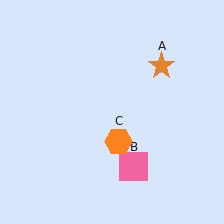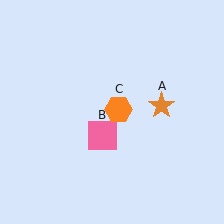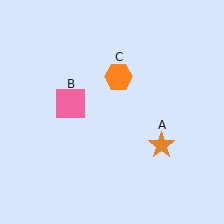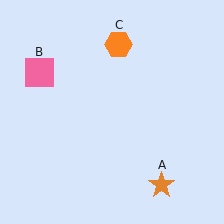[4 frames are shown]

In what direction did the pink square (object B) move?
The pink square (object B) moved up and to the left.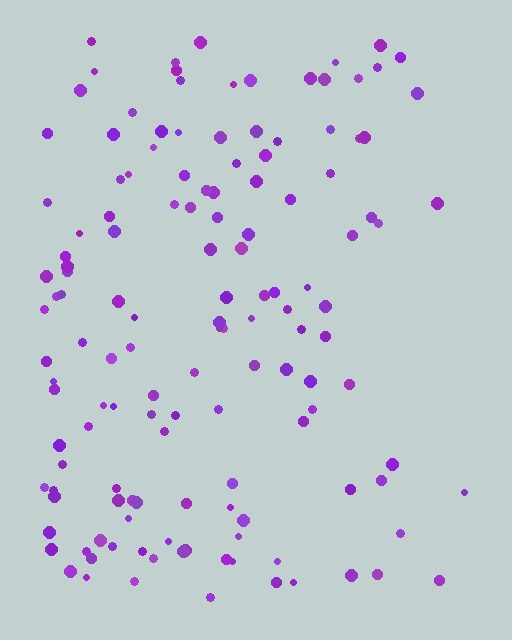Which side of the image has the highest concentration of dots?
The left.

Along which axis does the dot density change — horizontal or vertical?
Horizontal.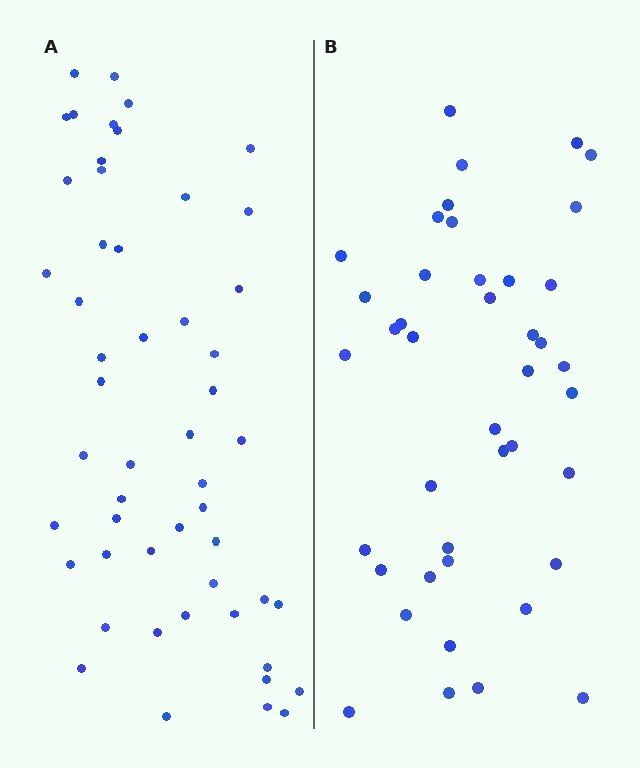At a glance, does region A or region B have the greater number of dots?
Region A (the left region) has more dots.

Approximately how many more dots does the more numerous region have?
Region A has roughly 10 or so more dots than region B.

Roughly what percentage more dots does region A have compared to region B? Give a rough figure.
About 25% more.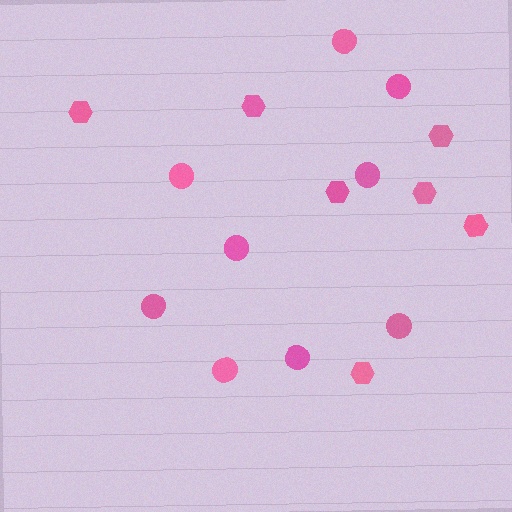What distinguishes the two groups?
There are 2 groups: one group of circles (9) and one group of hexagons (7).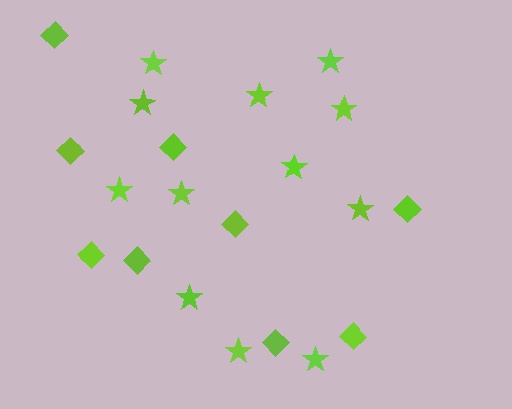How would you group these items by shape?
There are 2 groups: one group of stars (12) and one group of diamonds (9).